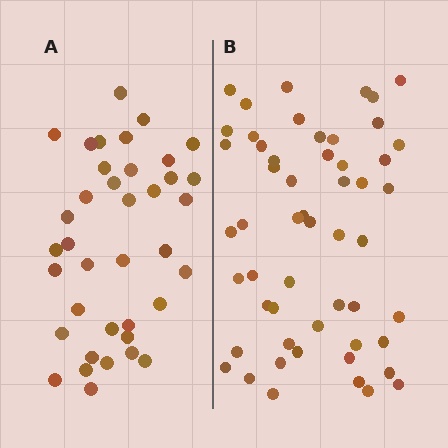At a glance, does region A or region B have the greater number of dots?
Region B (the right region) has more dots.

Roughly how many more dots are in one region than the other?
Region B has approximately 15 more dots than region A.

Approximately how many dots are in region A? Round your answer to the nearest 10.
About 40 dots. (The exact count is 38, which rounds to 40.)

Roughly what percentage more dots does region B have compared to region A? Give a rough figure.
About 40% more.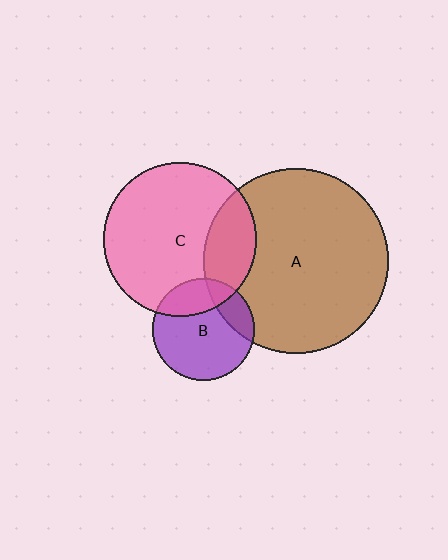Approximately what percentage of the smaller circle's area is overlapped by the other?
Approximately 25%.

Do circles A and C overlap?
Yes.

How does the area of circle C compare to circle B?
Approximately 2.3 times.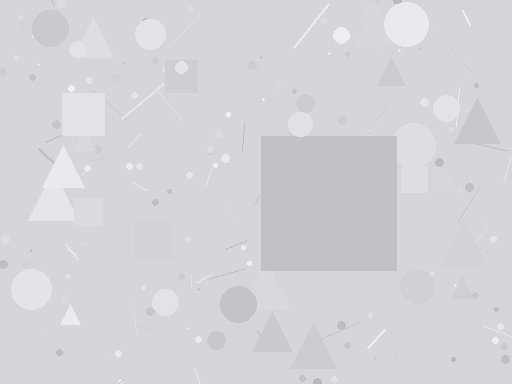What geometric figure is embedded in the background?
A square is embedded in the background.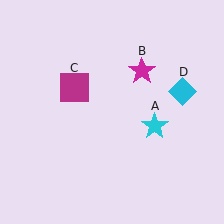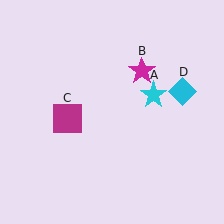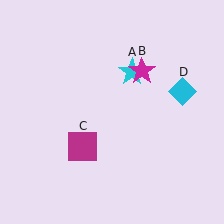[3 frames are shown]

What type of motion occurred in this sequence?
The cyan star (object A), magenta square (object C) rotated counterclockwise around the center of the scene.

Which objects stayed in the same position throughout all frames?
Magenta star (object B) and cyan diamond (object D) remained stationary.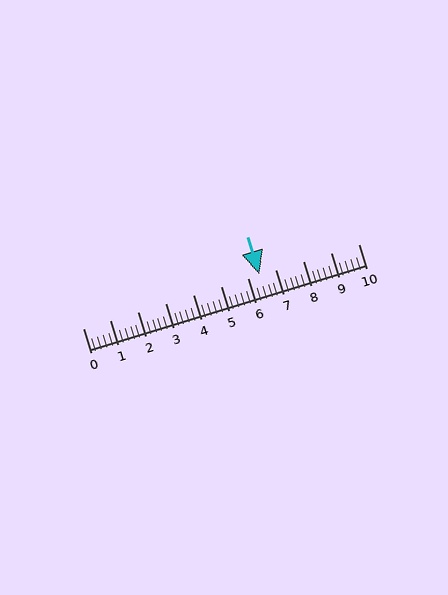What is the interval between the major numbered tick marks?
The major tick marks are spaced 1 units apart.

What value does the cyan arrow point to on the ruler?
The cyan arrow points to approximately 6.4.